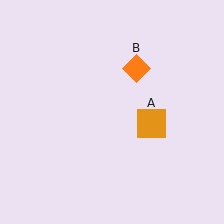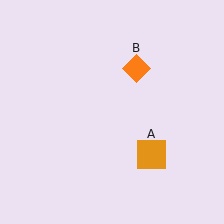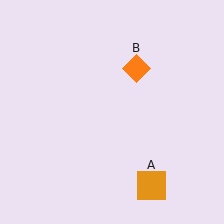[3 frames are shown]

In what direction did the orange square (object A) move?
The orange square (object A) moved down.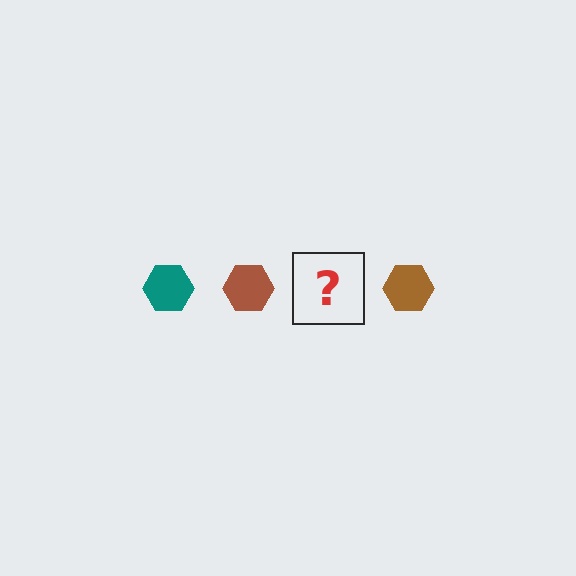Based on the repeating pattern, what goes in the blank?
The blank should be a teal hexagon.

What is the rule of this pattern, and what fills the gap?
The rule is that the pattern cycles through teal, brown hexagons. The gap should be filled with a teal hexagon.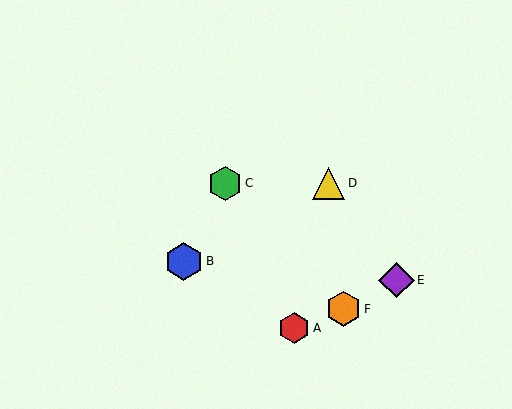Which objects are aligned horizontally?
Objects C, D are aligned horizontally.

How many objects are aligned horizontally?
2 objects (C, D) are aligned horizontally.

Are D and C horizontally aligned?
Yes, both are at y≈183.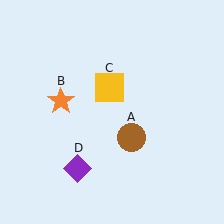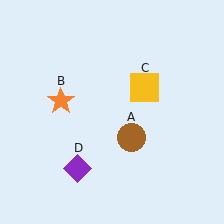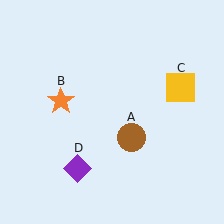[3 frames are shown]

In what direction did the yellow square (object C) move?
The yellow square (object C) moved right.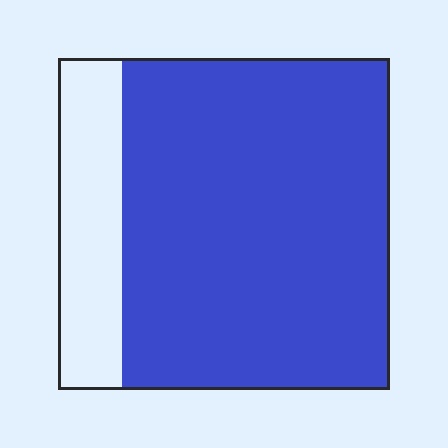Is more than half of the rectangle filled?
Yes.